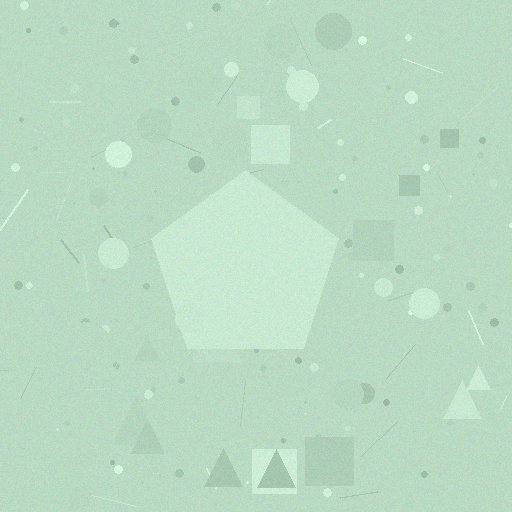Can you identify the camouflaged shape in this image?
The camouflaged shape is a pentagon.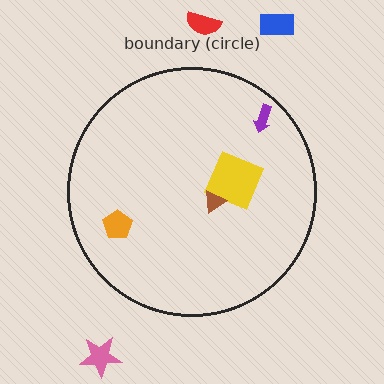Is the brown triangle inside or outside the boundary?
Inside.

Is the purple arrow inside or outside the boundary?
Inside.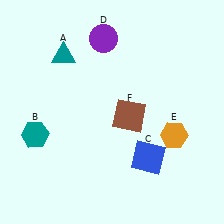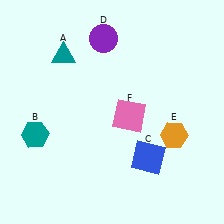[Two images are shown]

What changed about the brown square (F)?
In Image 1, F is brown. In Image 2, it changed to pink.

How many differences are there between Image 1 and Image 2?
There is 1 difference between the two images.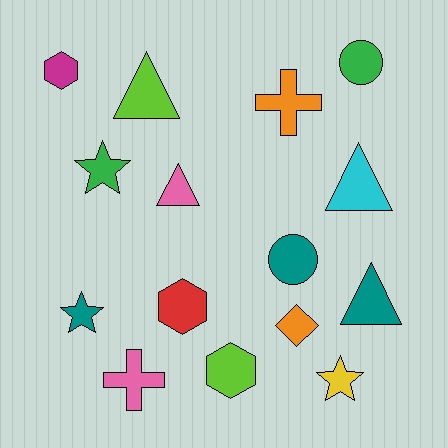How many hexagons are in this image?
There are 3 hexagons.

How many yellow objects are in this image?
There is 1 yellow object.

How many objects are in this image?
There are 15 objects.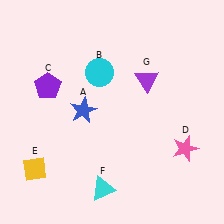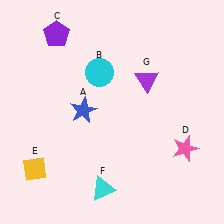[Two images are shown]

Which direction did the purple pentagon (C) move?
The purple pentagon (C) moved up.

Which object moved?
The purple pentagon (C) moved up.